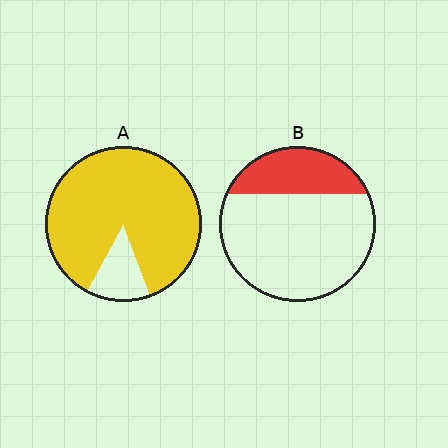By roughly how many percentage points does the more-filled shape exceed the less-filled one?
By roughly 60 percentage points (A over B).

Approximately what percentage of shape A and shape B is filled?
A is approximately 85% and B is approximately 25%.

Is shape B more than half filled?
No.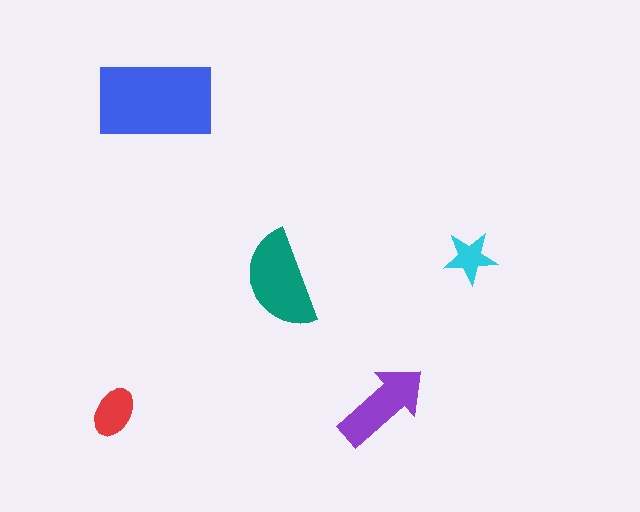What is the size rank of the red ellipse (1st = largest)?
4th.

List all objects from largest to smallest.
The blue rectangle, the teal semicircle, the purple arrow, the red ellipse, the cyan star.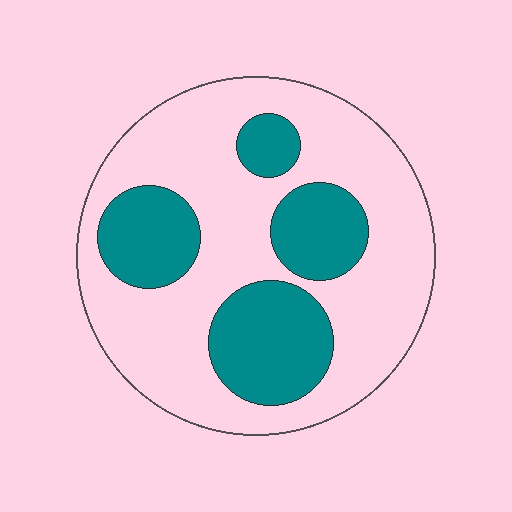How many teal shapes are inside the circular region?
4.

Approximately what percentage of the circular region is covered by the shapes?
Approximately 30%.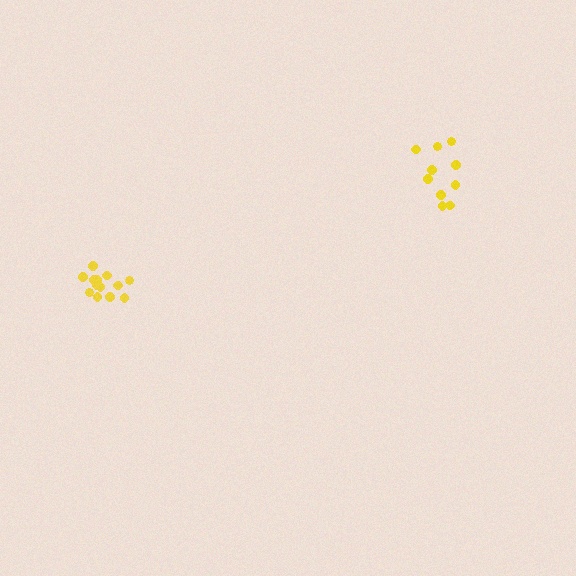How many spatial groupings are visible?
There are 2 spatial groupings.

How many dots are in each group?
Group 1: 10 dots, Group 2: 13 dots (23 total).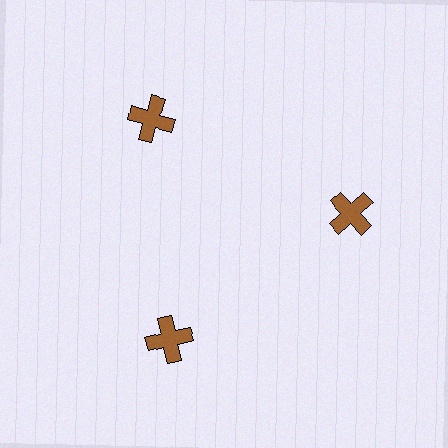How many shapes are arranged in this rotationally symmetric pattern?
There are 3 shapes, arranged in 3 groups of 1.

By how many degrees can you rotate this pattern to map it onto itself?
The pattern maps onto itself every 120 degrees of rotation.